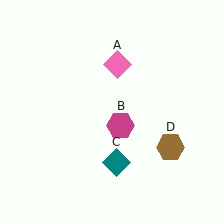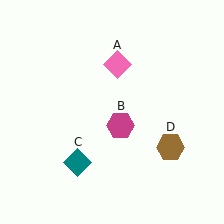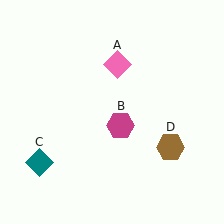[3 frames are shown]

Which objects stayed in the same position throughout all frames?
Pink diamond (object A) and magenta hexagon (object B) and brown hexagon (object D) remained stationary.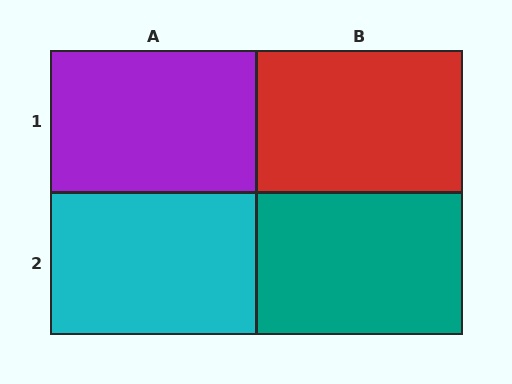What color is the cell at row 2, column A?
Cyan.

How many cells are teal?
1 cell is teal.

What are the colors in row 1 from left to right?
Purple, red.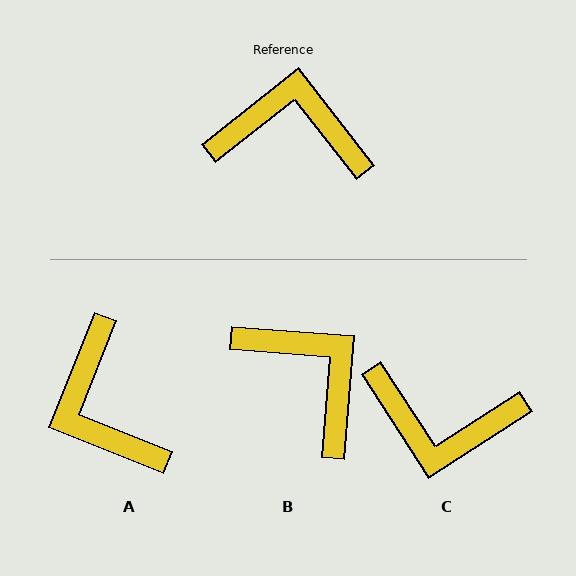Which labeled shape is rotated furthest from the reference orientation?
C, about 175 degrees away.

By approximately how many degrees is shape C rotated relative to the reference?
Approximately 175 degrees counter-clockwise.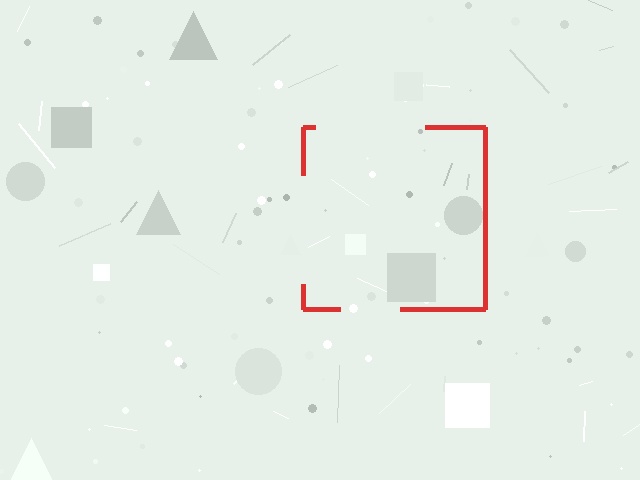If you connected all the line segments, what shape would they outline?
They would outline a square.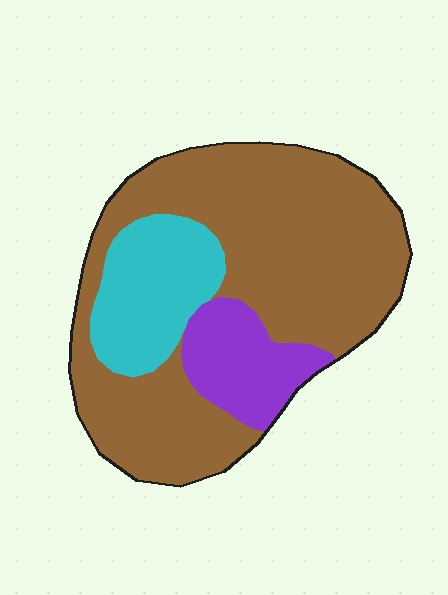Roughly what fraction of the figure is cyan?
Cyan covers 18% of the figure.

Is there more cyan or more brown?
Brown.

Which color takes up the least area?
Purple, at roughly 15%.